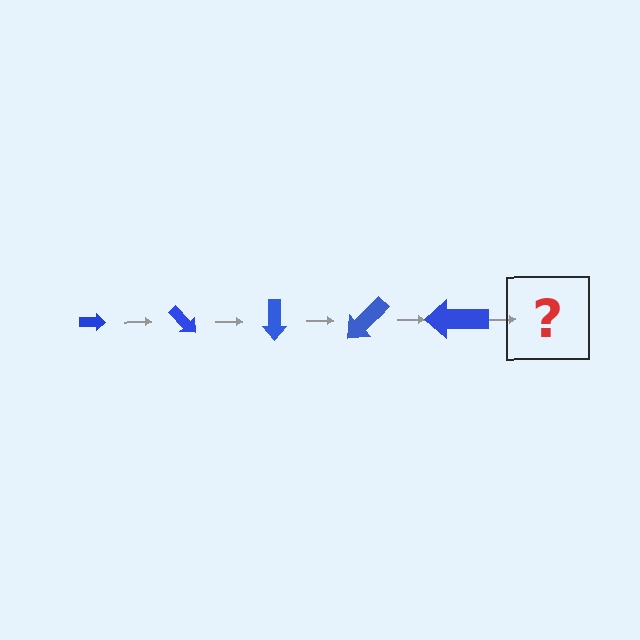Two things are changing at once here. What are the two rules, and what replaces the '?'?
The two rules are that the arrow grows larger each step and it rotates 45 degrees each step. The '?' should be an arrow, larger than the previous one and rotated 225 degrees from the start.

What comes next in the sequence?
The next element should be an arrow, larger than the previous one and rotated 225 degrees from the start.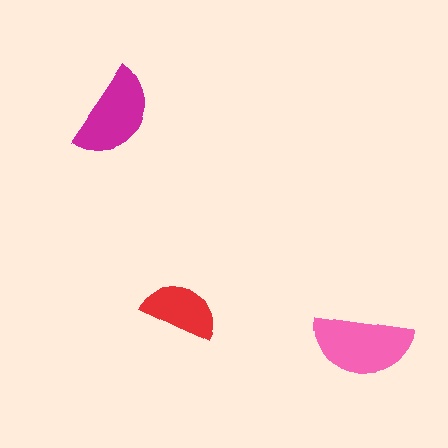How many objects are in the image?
There are 3 objects in the image.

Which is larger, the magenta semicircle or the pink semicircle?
The pink one.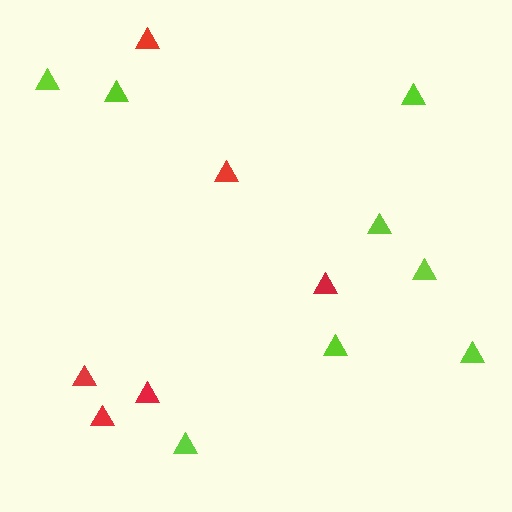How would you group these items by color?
There are 2 groups: one group of lime triangles (8) and one group of red triangles (6).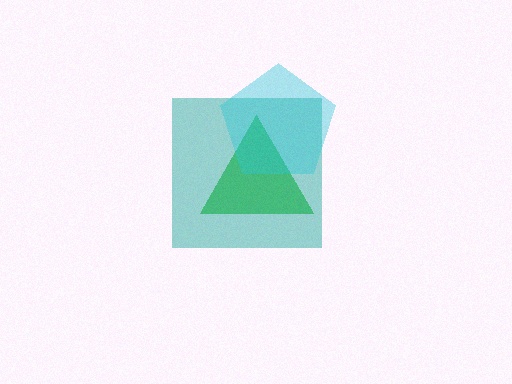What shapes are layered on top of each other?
The layered shapes are: a green triangle, a teal square, a cyan pentagon.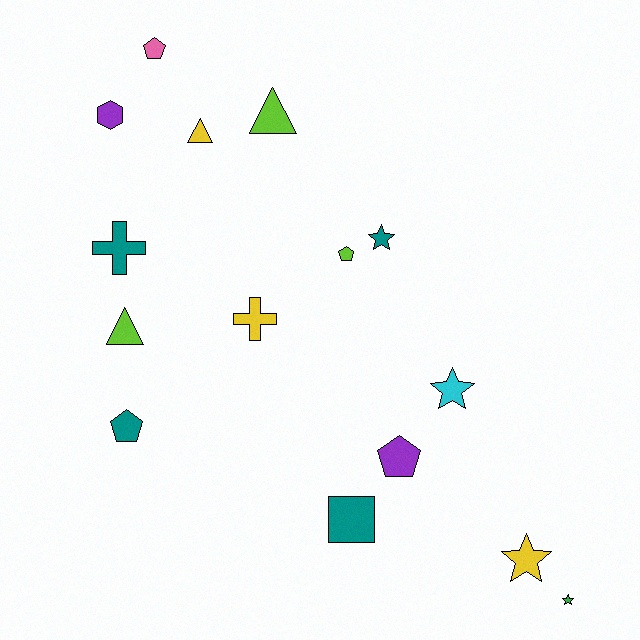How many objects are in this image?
There are 15 objects.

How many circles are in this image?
There are no circles.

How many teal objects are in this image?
There are 4 teal objects.